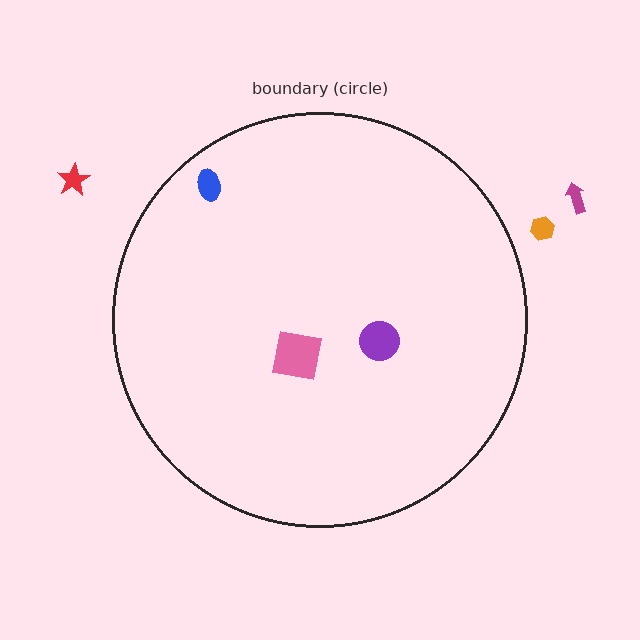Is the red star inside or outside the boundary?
Outside.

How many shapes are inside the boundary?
3 inside, 3 outside.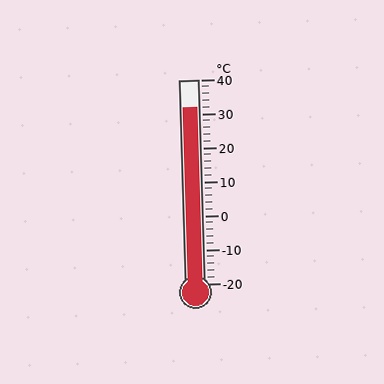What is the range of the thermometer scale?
The thermometer scale ranges from -20°C to 40°C.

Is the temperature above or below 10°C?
The temperature is above 10°C.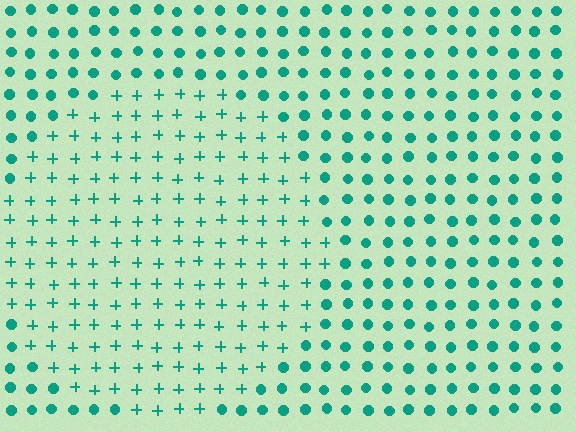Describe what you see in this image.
The image is filled with small teal elements arranged in a uniform grid. A circle-shaped region contains plus signs, while the surrounding area contains circles. The boundary is defined purely by the change in element shape.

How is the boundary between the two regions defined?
The boundary is defined by a change in element shape: plus signs inside vs. circles outside. All elements share the same color and spacing.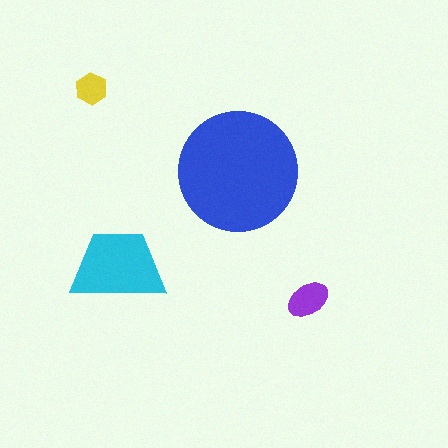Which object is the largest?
The blue circle.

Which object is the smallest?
The yellow hexagon.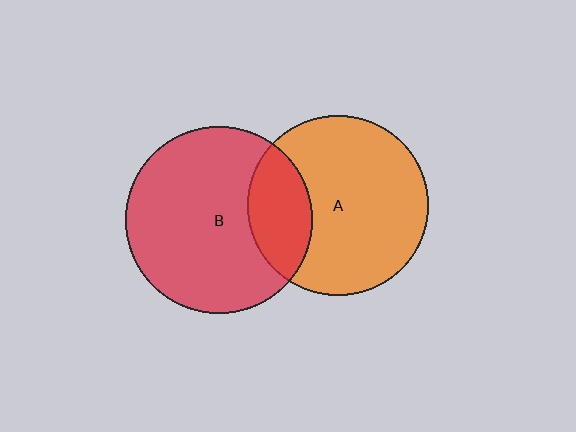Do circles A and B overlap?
Yes.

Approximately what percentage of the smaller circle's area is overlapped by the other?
Approximately 25%.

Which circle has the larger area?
Circle B (red).